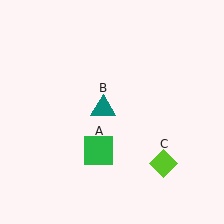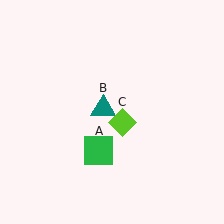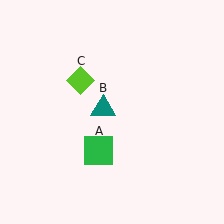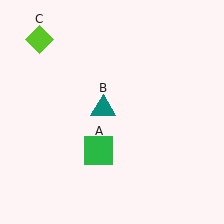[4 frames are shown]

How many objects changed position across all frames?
1 object changed position: lime diamond (object C).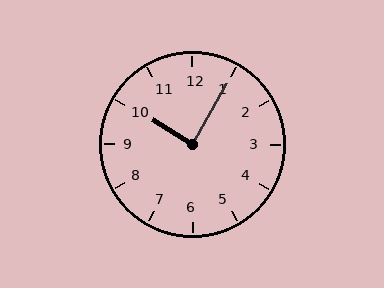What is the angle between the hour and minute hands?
Approximately 88 degrees.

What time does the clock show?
10:05.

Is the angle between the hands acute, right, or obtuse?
It is right.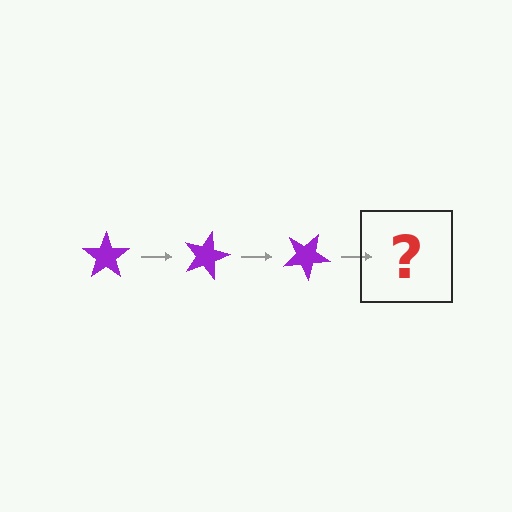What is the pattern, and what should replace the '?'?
The pattern is that the star rotates 15 degrees each step. The '?' should be a purple star rotated 45 degrees.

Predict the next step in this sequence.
The next step is a purple star rotated 45 degrees.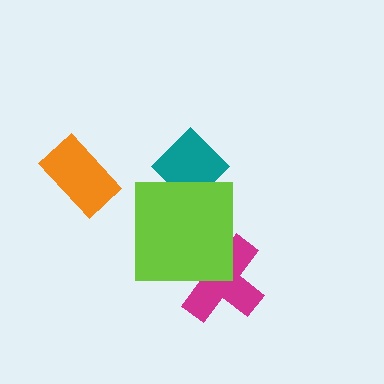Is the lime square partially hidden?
No, no other shape covers it.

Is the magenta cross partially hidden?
Yes, it is partially covered by another shape.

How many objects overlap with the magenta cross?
1 object overlaps with the magenta cross.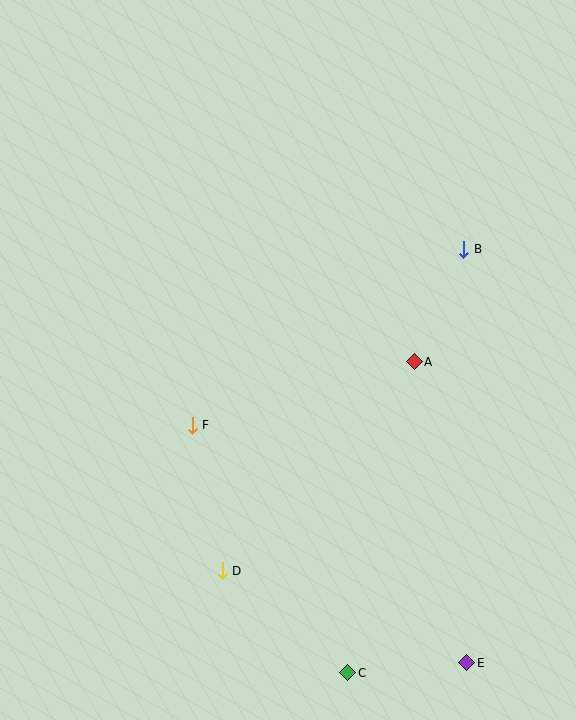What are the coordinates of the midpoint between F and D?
The midpoint between F and D is at (207, 498).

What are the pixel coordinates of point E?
Point E is at (467, 663).